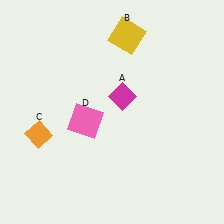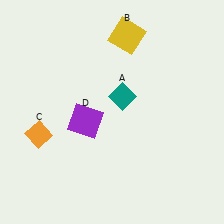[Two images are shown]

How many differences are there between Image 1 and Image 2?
There are 2 differences between the two images.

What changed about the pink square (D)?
In Image 1, D is pink. In Image 2, it changed to purple.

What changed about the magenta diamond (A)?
In Image 1, A is magenta. In Image 2, it changed to teal.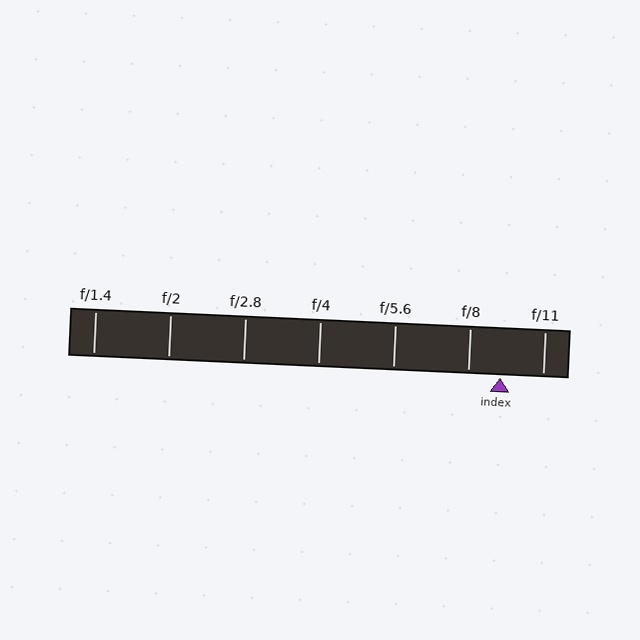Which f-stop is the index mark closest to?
The index mark is closest to f/8.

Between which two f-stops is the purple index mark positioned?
The index mark is between f/8 and f/11.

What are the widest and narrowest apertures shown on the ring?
The widest aperture shown is f/1.4 and the narrowest is f/11.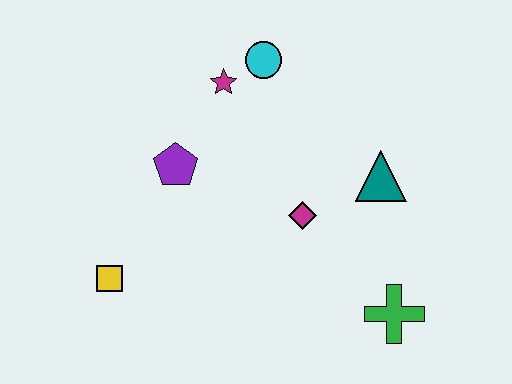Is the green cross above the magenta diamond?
No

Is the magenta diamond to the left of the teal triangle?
Yes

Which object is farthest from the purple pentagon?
The green cross is farthest from the purple pentagon.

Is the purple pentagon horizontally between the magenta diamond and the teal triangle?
No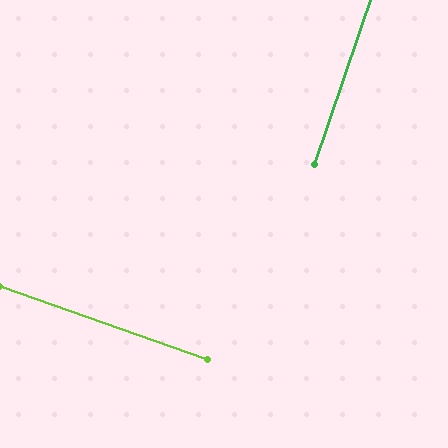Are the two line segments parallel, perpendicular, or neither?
Perpendicular — they meet at approximately 90°.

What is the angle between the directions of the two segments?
Approximately 90 degrees.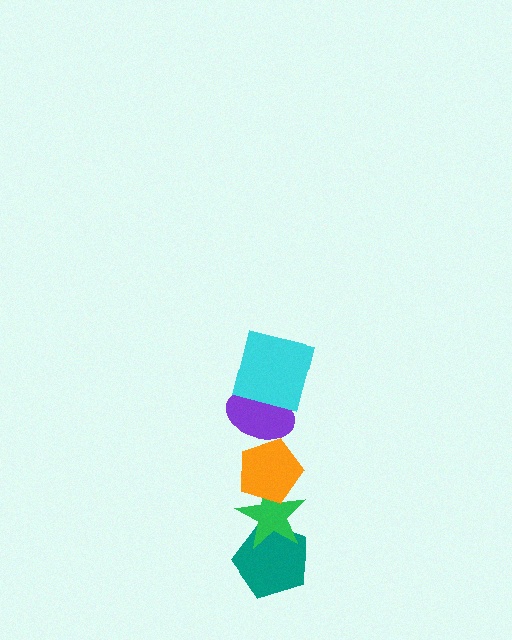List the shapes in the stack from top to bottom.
From top to bottom: the cyan square, the purple ellipse, the orange pentagon, the green star, the teal pentagon.